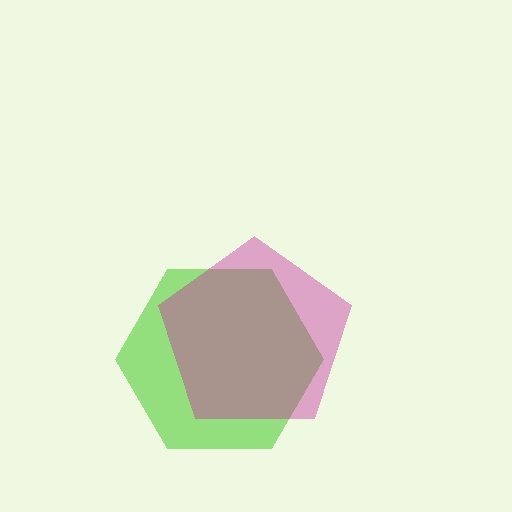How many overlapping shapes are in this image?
There are 2 overlapping shapes in the image.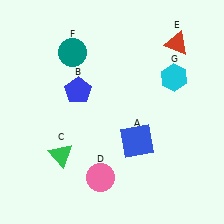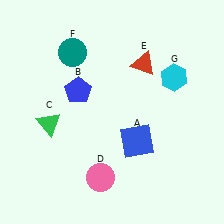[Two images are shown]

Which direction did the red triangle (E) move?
The red triangle (E) moved left.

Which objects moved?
The objects that moved are: the green triangle (C), the red triangle (E).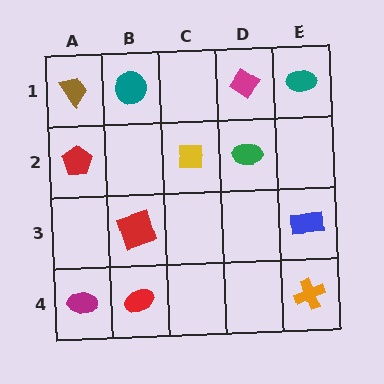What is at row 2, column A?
A red pentagon.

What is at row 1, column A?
A brown trapezoid.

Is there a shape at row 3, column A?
No, that cell is empty.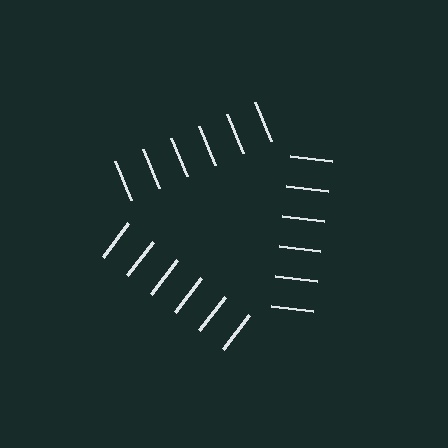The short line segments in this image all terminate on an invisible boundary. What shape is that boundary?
An illusory triangle — the line segments terminate on its edges but no continuous stroke is drawn.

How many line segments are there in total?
18 — 6 along each of the 3 edges.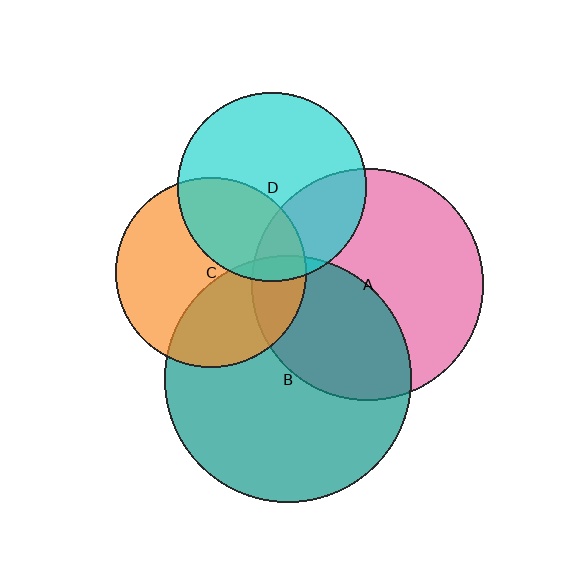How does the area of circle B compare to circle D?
Approximately 1.7 times.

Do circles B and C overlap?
Yes.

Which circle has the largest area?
Circle B (teal).